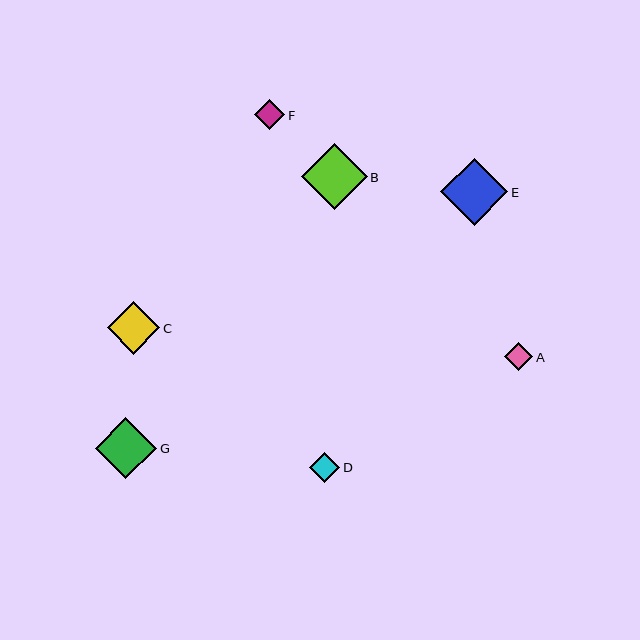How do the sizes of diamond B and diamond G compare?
Diamond B and diamond G are approximately the same size.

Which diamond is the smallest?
Diamond A is the smallest with a size of approximately 28 pixels.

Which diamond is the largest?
Diamond E is the largest with a size of approximately 67 pixels.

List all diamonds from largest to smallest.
From largest to smallest: E, B, G, C, F, D, A.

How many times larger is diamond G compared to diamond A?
Diamond G is approximately 2.2 times the size of diamond A.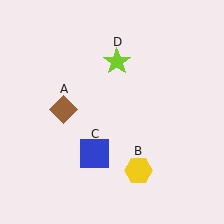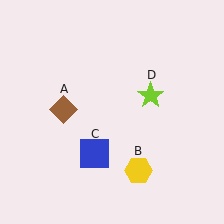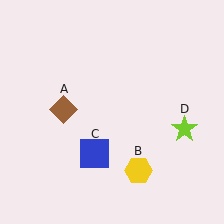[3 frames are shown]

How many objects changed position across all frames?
1 object changed position: lime star (object D).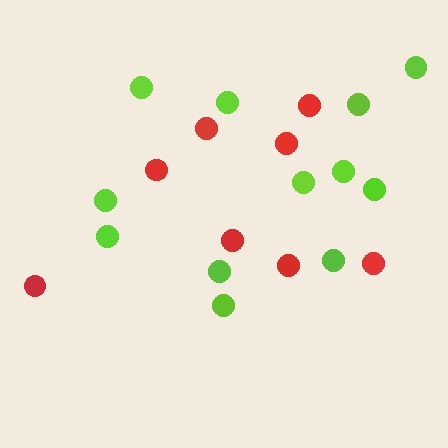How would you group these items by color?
There are 2 groups: one group of red circles (8) and one group of lime circles (12).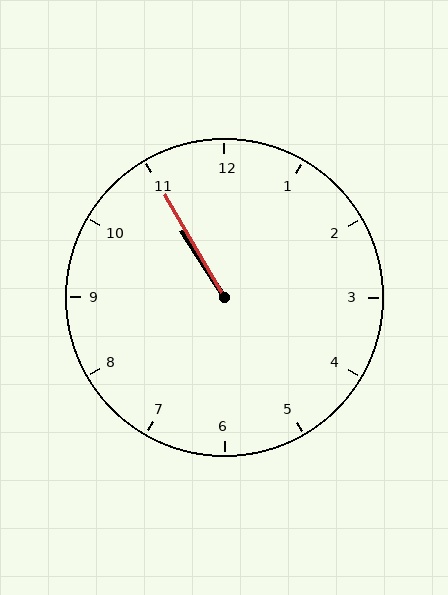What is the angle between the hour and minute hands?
Approximately 2 degrees.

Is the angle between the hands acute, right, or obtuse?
It is acute.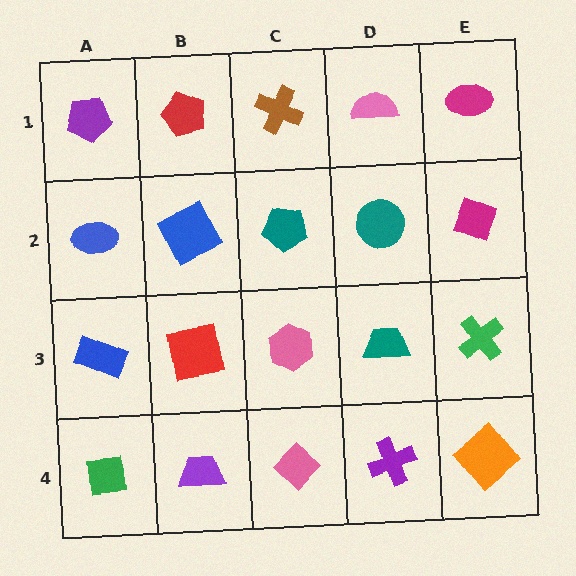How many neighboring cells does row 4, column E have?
2.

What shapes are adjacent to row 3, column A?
A blue ellipse (row 2, column A), a green square (row 4, column A), a red square (row 3, column B).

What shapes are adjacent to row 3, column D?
A teal circle (row 2, column D), a purple cross (row 4, column D), a pink hexagon (row 3, column C), a green cross (row 3, column E).